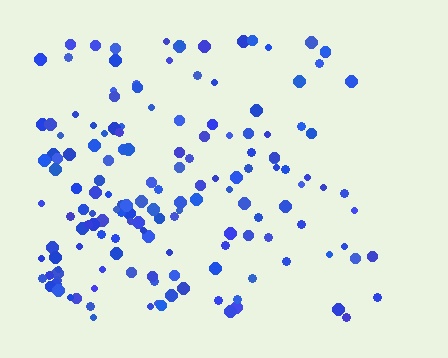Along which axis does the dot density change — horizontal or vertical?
Horizontal.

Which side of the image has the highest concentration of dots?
The left.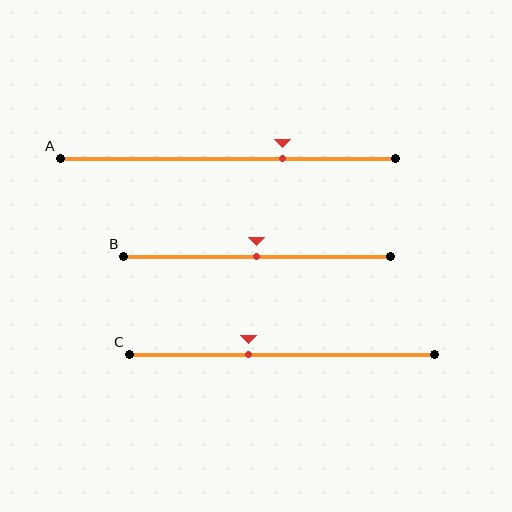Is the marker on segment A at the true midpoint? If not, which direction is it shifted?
No, the marker on segment A is shifted to the right by about 16% of the segment length.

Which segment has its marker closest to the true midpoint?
Segment B has its marker closest to the true midpoint.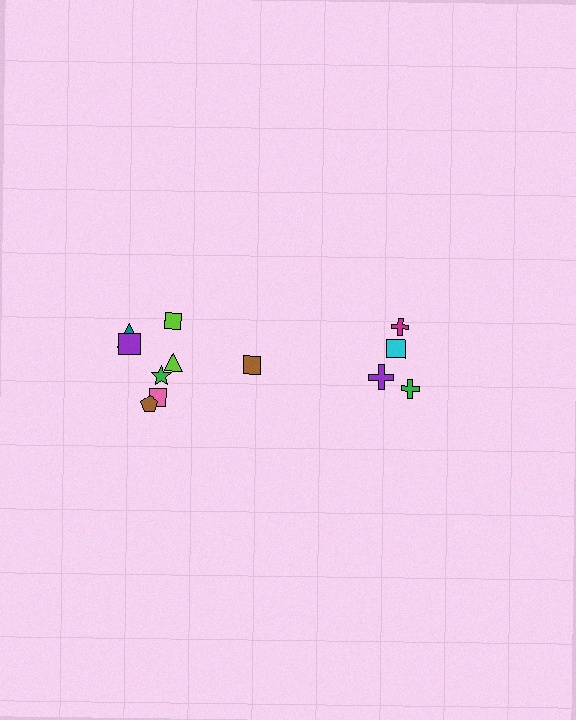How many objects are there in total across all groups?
There are 12 objects.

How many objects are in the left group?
There are 8 objects.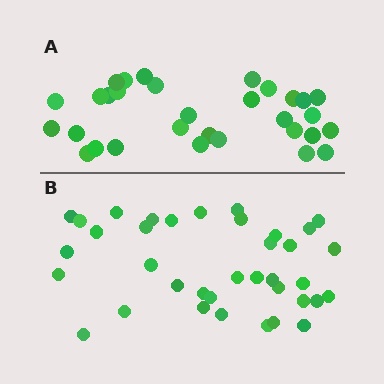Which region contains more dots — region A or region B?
Region B (the bottom region) has more dots.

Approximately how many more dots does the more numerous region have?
Region B has about 6 more dots than region A.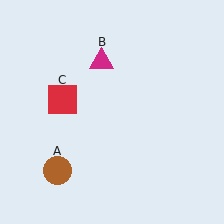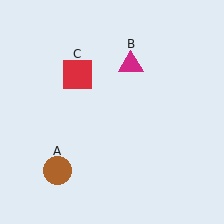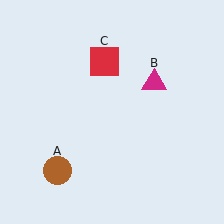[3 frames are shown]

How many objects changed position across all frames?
2 objects changed position: magenta triangle (object B), red square (object C).